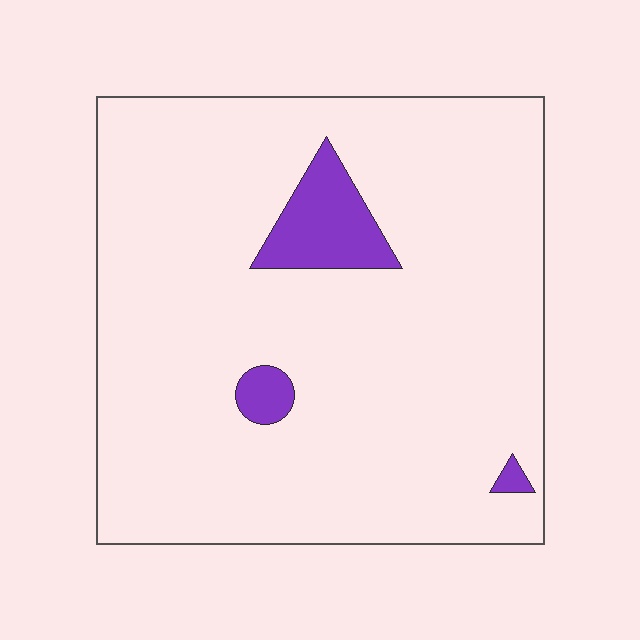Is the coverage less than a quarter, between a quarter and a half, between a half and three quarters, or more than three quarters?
Less than a quarter.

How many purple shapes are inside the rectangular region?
3.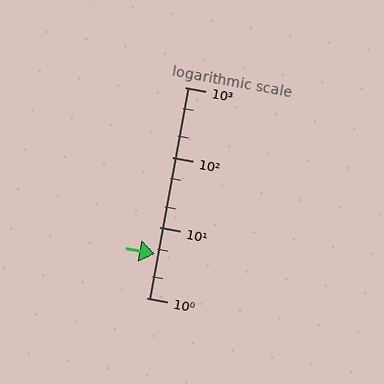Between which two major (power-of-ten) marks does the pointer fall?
The pointer is between 1 and 10.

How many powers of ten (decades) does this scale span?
The scale spans 3 decades, from 1 to 1000.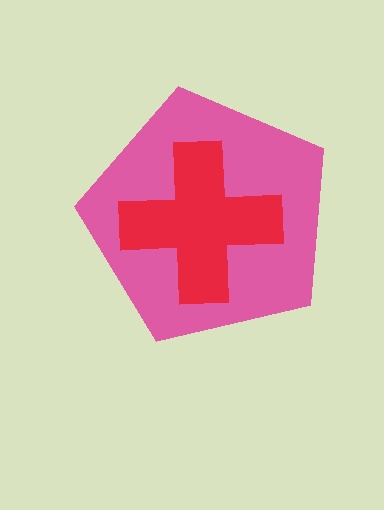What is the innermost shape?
The red cross.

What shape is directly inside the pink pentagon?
The red cross.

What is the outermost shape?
The pink pentagon.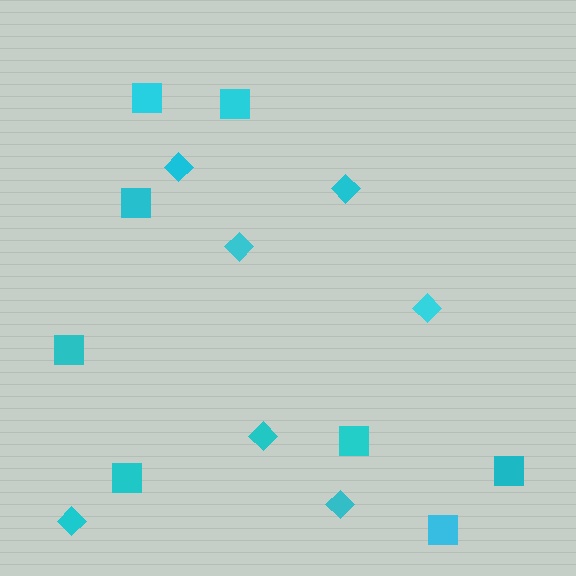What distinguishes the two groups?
There are 2 groups: one group of diamonds (7) and one group of squares (8).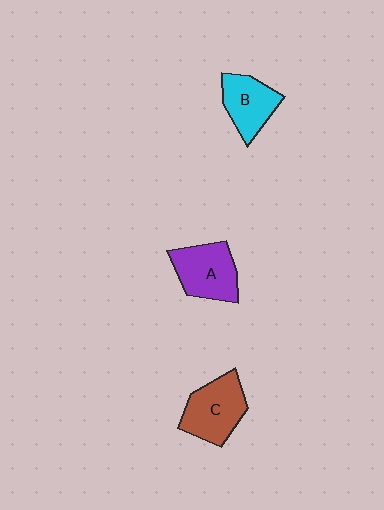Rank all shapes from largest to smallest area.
From largest to smallest: C (brown), A (purple), B (cyan).